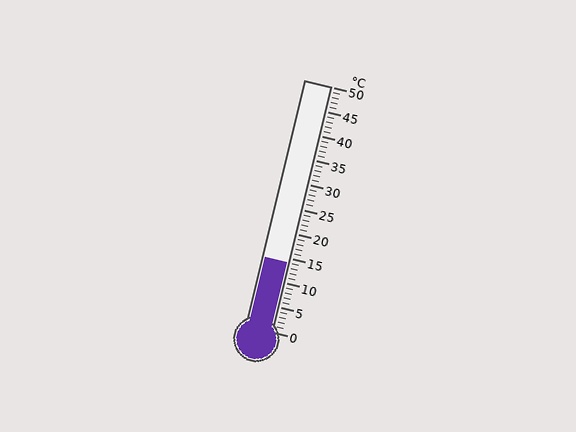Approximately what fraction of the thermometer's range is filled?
The thermometer is filled to approximately 30% of its range.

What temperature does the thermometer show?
The thermometer shows approximately 14°C.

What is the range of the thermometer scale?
The thermometer scale ranges from 0°C to 50°C.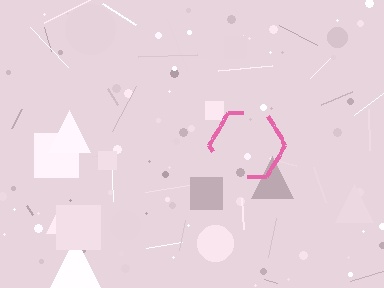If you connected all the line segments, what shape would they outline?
They would outline a hexagon.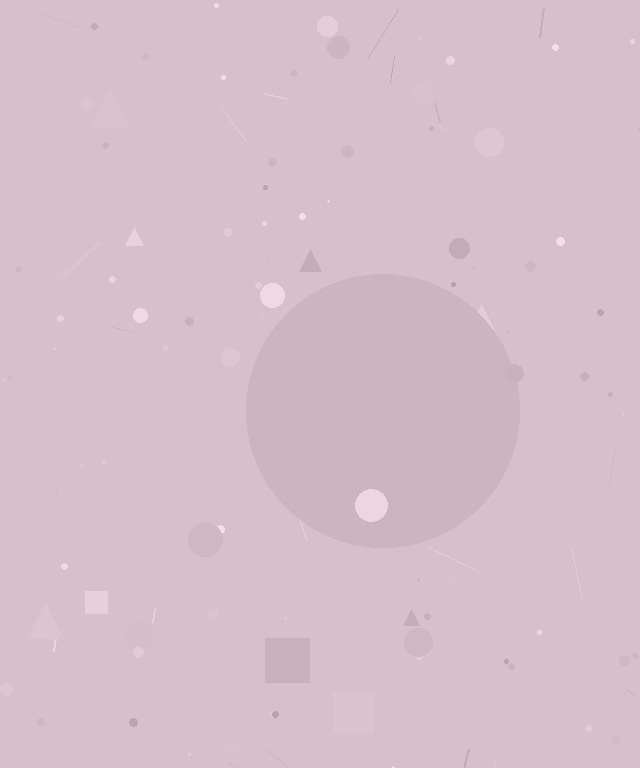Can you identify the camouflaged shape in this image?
The camouflaged shape is a circle.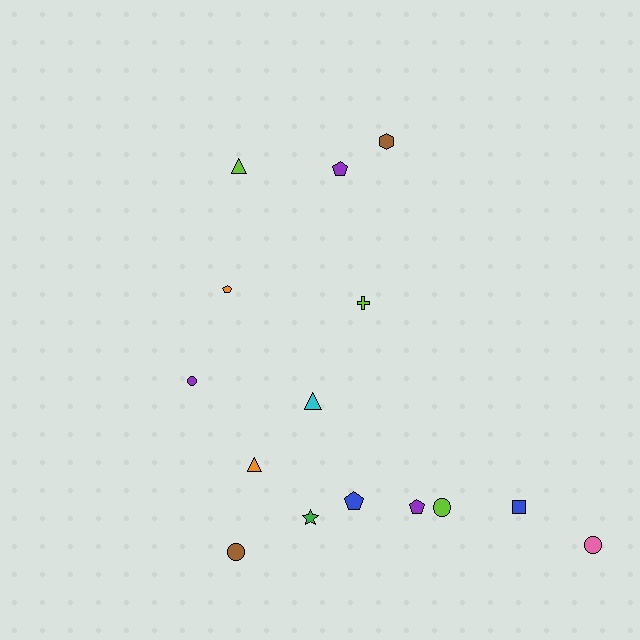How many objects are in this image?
There are 15 objects.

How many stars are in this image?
There is 1 star.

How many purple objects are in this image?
There are 3 purple objects.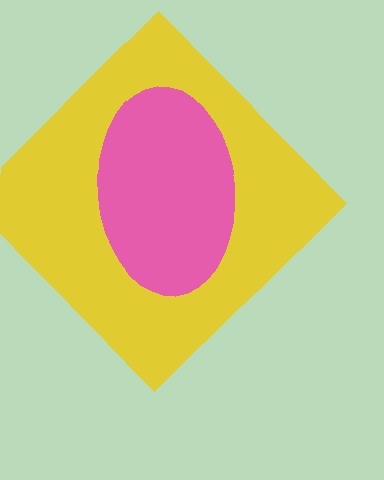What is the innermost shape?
The pink ellipse.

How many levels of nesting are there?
2.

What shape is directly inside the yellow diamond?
The pink ellipse.